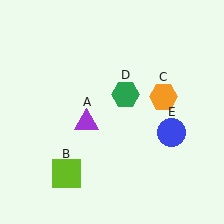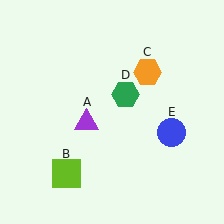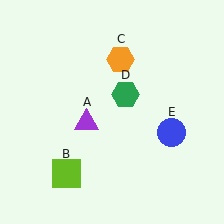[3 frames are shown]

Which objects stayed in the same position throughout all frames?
Purple triangle (object A) and lime square (object B) and green hexagon (object D) and blue circle (object E) remained stationary.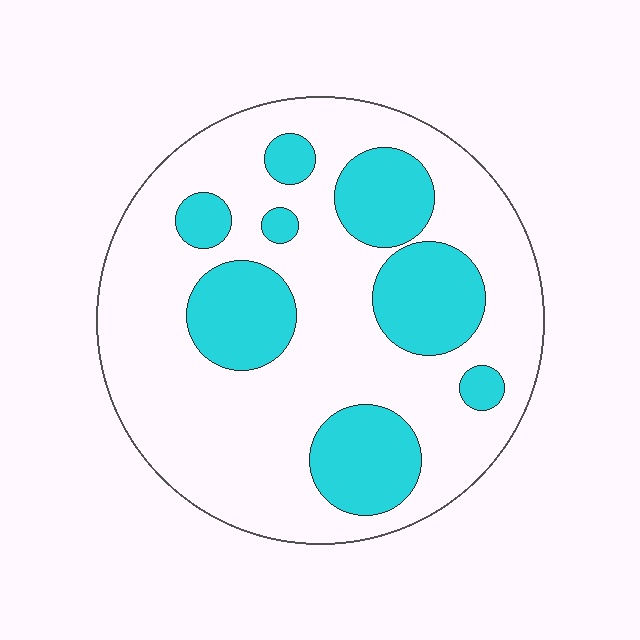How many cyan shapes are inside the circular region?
8.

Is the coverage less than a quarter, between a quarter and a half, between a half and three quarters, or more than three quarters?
Between a quarter and a half.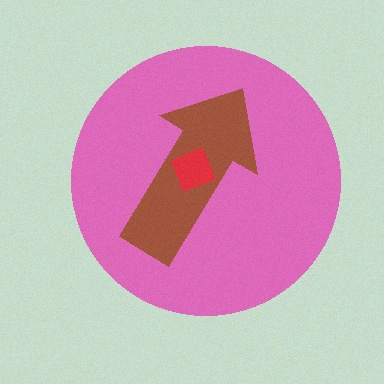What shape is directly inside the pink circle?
The brown arrow.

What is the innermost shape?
The red square.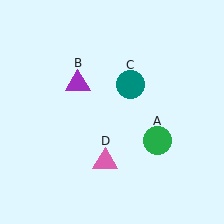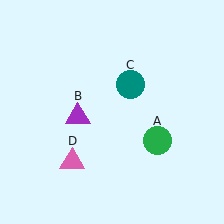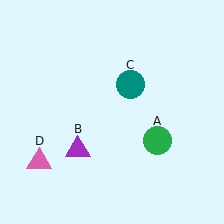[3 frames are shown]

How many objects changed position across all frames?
2 objects changed position: purple triangle (object B), pink triangle (object D).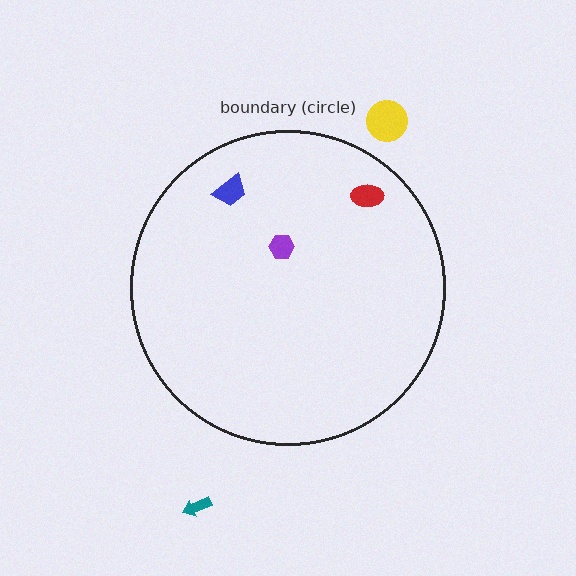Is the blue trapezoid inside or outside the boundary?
Inside.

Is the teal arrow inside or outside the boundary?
Outside.